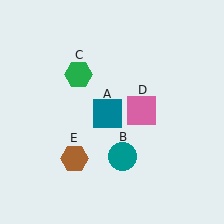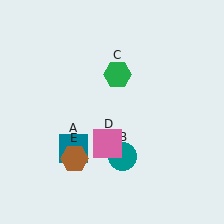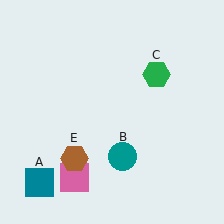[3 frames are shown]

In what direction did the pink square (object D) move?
The pink square (object D) moved down and to the left.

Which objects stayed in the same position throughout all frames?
Teal circle (object B) and brown hexagon (object E) remained stationary.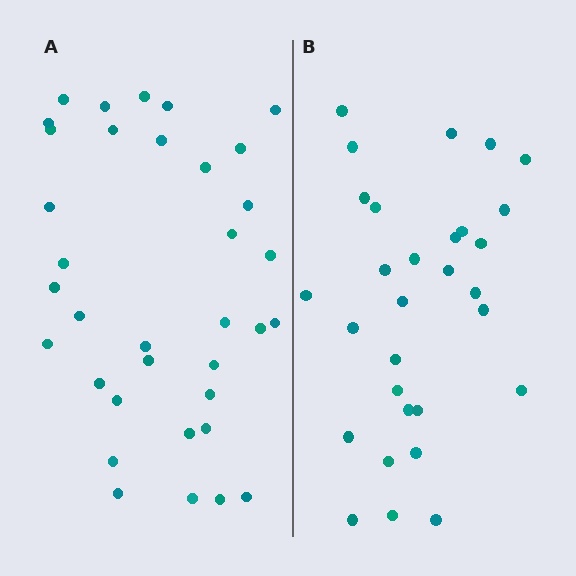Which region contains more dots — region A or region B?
Region A (the left region) has more dots.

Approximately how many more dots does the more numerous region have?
Region A has about 5 more dots than region B.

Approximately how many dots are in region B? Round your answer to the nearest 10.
About 30 dots.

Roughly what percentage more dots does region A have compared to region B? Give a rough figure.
About 15% more.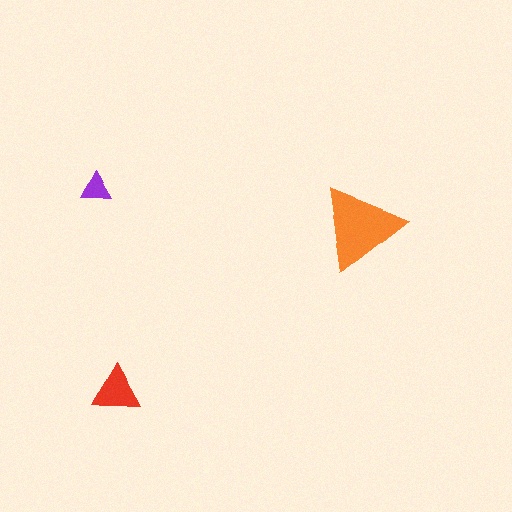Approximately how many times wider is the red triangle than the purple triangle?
About 1.5 times wider.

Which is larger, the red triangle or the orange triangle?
The orange one.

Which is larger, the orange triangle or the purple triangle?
The orange one.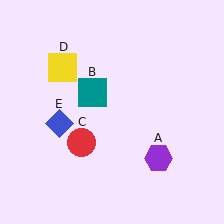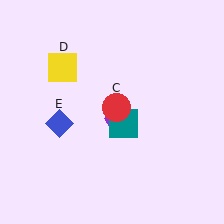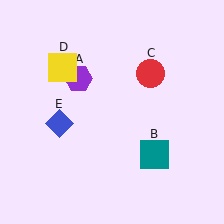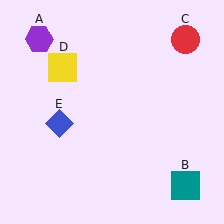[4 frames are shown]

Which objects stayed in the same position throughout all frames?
Yellow square (object D) and blue diamond (object E) remained stationary.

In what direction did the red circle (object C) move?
The red circle (object C) moved up and to the right.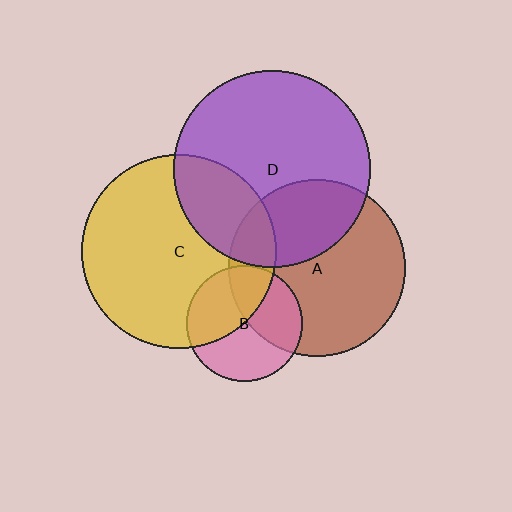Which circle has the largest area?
Circle D (purple).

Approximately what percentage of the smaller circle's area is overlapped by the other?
Approximately 45%.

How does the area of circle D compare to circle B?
Approximately 2.9 times.